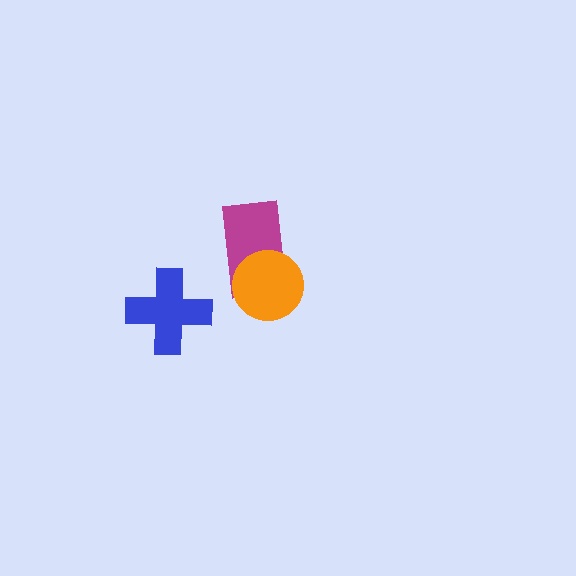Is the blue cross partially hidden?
No, no other shape covers it.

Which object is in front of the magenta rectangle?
The orange circle is in front of the magenta rectangle.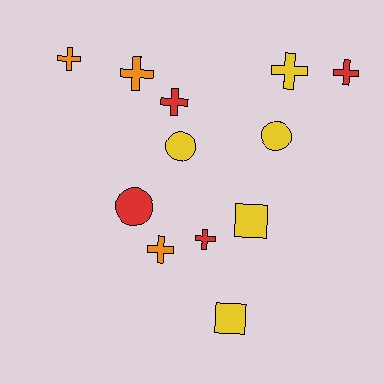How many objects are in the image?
There are 12 objects.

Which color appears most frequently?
Yellow, with 5 objects.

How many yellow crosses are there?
There is 1 yellow cross.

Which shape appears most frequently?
Cross, with 7 objects.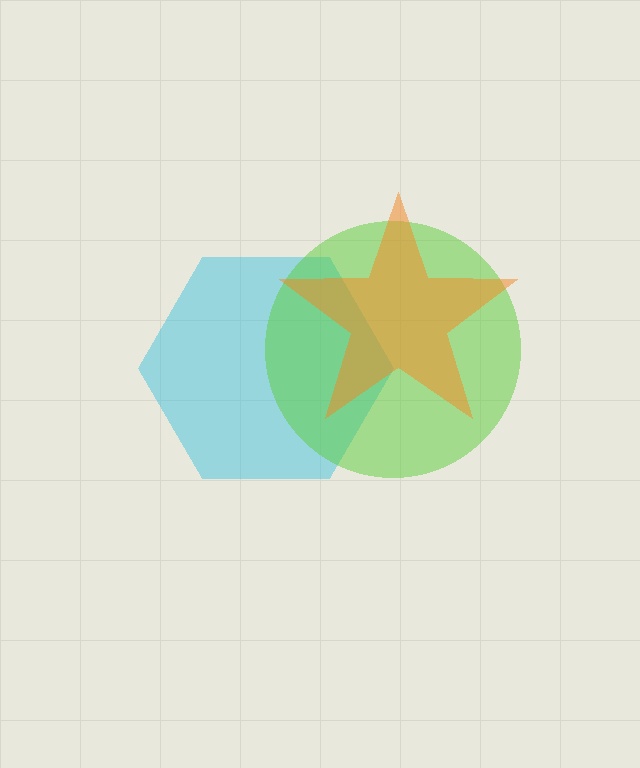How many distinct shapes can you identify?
There are 3 distinct shapes: a cyan hexagon, a lime circle, an orange star.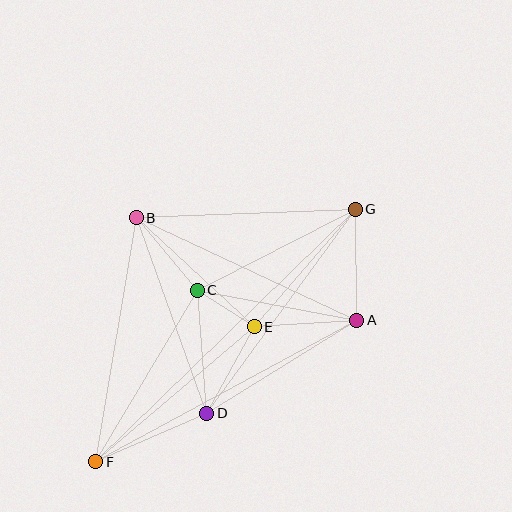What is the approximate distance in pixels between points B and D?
The distance between B and D is approximately 207 pixels.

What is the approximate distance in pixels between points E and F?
The distance between E and F is approximately 208 pixels.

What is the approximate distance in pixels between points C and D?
The distance between C and D is approximately 123 pixels.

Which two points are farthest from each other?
Points F and G are farthest from each other.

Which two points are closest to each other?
Points C and E are closest to each other.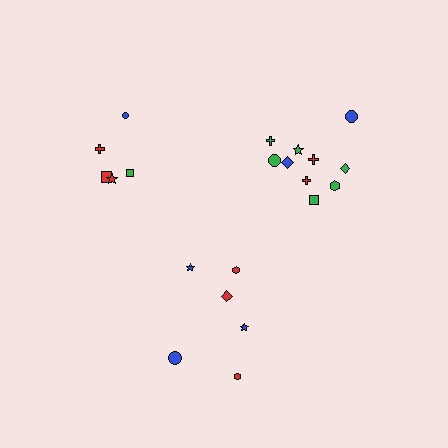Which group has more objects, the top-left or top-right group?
The top-right group.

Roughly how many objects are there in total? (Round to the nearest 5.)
Roughly 20 objects in total.